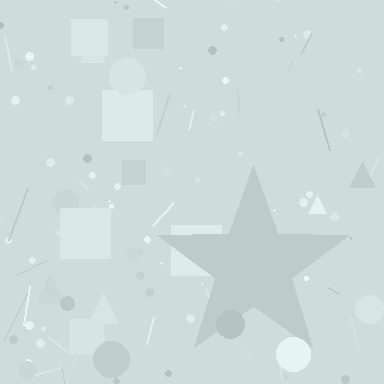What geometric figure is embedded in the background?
A star is embedded in the background.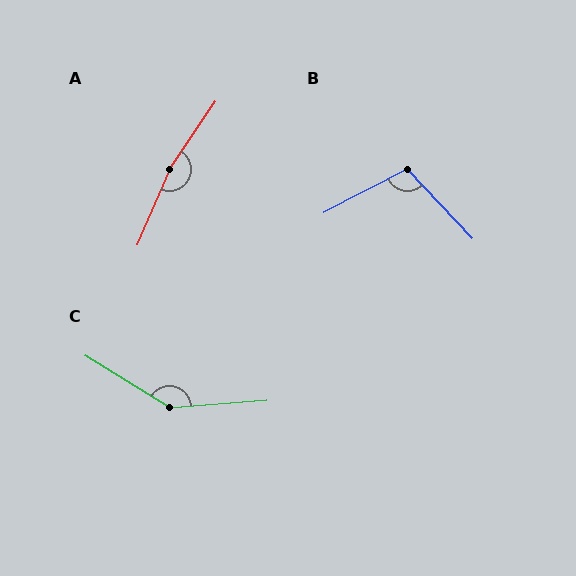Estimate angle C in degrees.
Approximately 144 degrees.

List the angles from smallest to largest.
B (106°), C (144°), A (169°).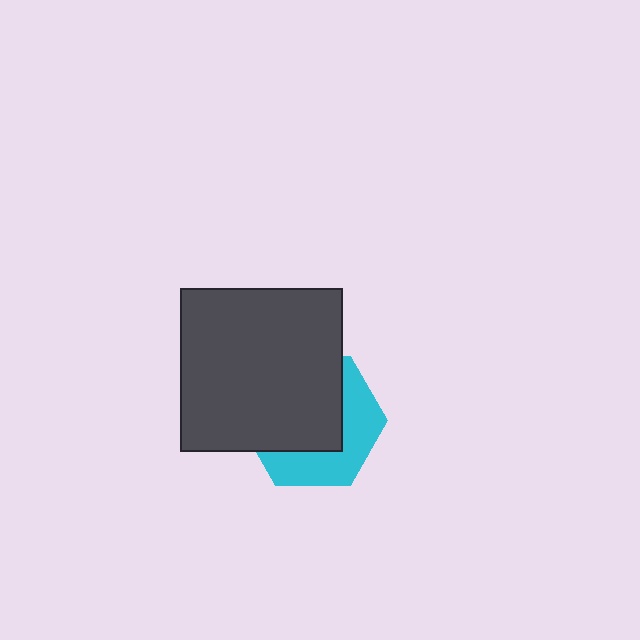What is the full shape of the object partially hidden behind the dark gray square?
The partially hidden object is a cyan hexagon.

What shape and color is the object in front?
The object in front is a dark gray square.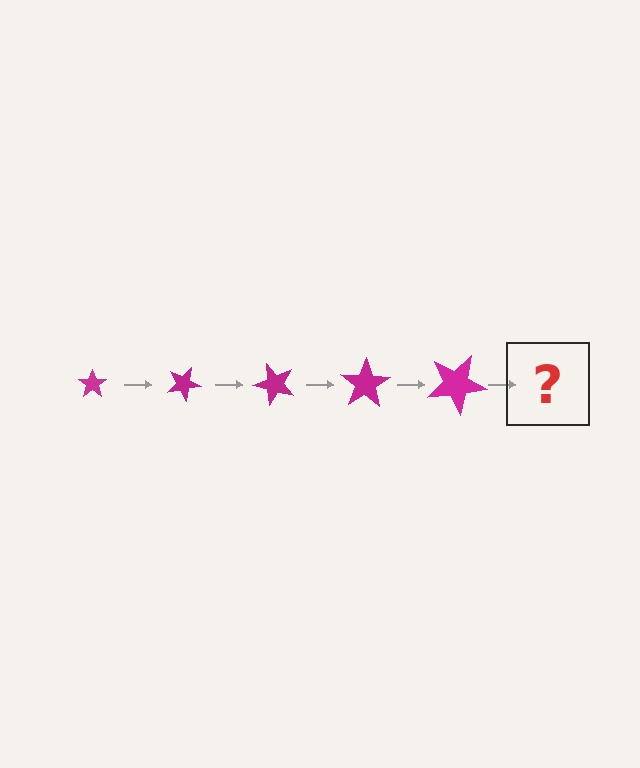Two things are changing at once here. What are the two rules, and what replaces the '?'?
The two rules are that the star grows larger each step and it rotates 25 degrees each step. The '?' should be a star, larger than the previous one and rotated 125 degrees from the start.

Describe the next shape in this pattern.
It should be a star, larger than the previous one and rotated 125 degrees from the start.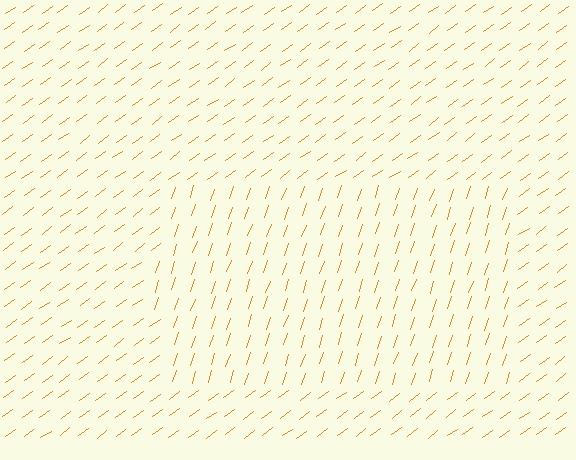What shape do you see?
I see a rectangle.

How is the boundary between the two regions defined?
The boundary is defined purely by a change in line orientation (approximately 36 degrees difference). All lines are the same color and thickness.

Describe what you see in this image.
The image is filled with small orange line segments. A rectangle region in the image has lines oriented differently from the surrounding lines, creating a visible texture boundary.